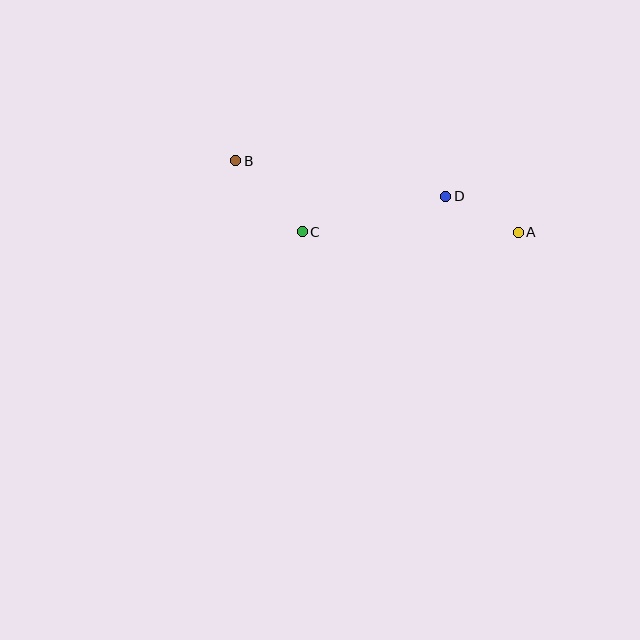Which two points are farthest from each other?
Points A and B are farthest from each other.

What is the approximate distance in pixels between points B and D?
The distance between B and D is approximately 213 pixels.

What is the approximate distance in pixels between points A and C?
The distance between A and C is approximately 216 pixels.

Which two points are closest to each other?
Points A and D are closest to each other.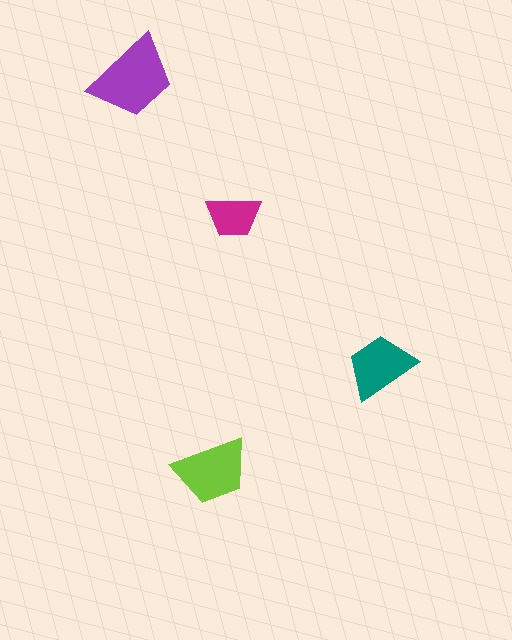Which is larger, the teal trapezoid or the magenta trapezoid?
The teal one.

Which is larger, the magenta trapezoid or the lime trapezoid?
The lime one.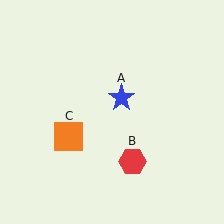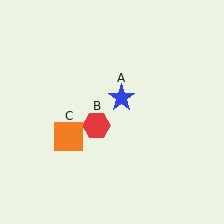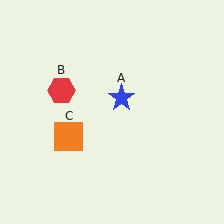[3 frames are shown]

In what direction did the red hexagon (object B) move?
The red hexagon (object B) moved up and to the left.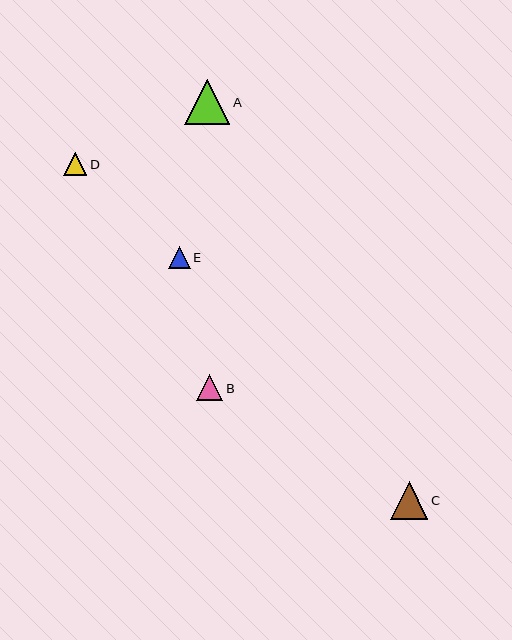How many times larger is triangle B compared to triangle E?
Triangle B is approximately 1.2 times the size of triangle E.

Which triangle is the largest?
Triangle A is the largest with a size of approximately 46 pixels.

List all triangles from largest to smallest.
From largest to smallest: A, C, B, D, E.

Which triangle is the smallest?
Triangle E is the smallest with a size of approximately 22 pixels.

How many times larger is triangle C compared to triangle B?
Triangle C is approximately 1.4 times the size of triangle B.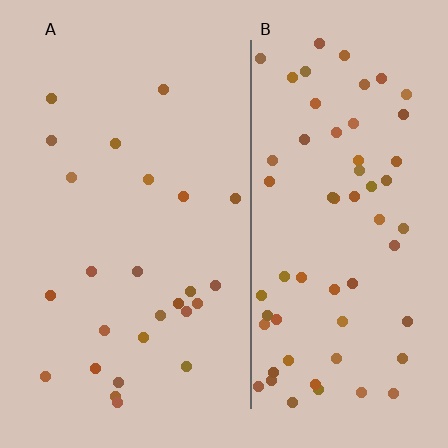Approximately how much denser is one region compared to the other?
Approximately 2.5× — region B over region A.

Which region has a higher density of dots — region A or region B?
B (the right).